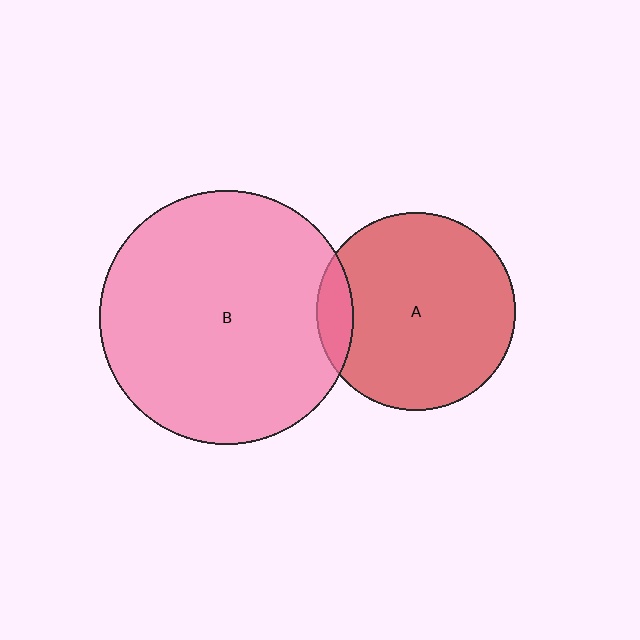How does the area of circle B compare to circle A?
Approximately 1.6 times.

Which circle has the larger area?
Circle B (pink).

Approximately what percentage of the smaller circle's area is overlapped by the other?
Approximately 10%.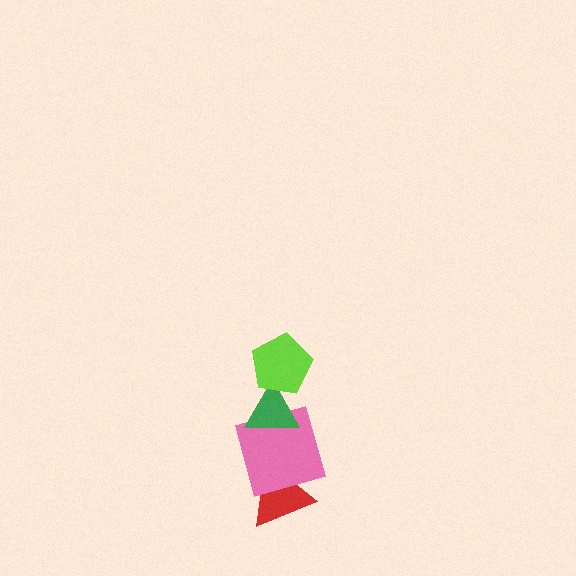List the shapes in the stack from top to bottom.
From top to bottom: the lime pentagon, the green triangle, the pink square, the red triangle.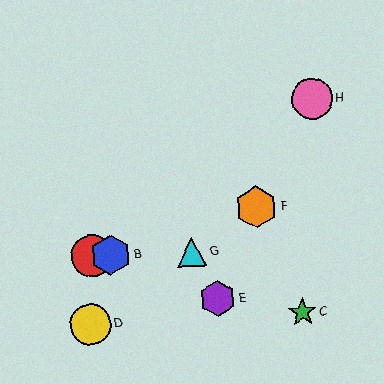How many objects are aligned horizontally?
3 objects (A, B, G) are aligned horizontally.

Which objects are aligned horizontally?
Objects A, B, G are aligned horizontally.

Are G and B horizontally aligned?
Yes, both are at y≈252.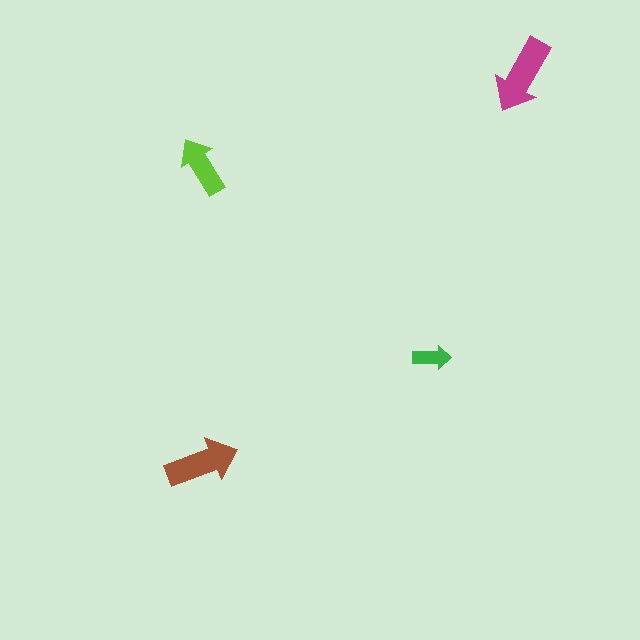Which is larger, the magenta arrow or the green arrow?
The magenta one.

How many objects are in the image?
There are 4 objects in the image.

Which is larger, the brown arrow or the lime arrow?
The brown one.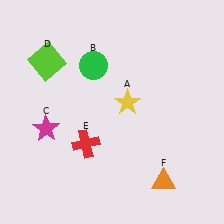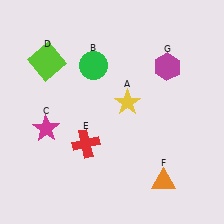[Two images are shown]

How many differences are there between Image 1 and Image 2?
There is 1 difference between the two images.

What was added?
A magenta hexagon (G) was added in Image 2.